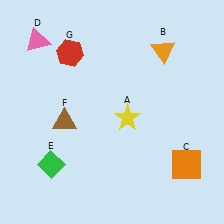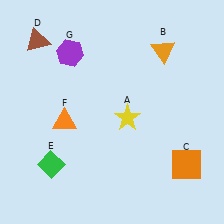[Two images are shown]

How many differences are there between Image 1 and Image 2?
There are 3 differences between the two images.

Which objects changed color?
D changed from pink to brown. F changed from brown to orange. G changed from red to purple.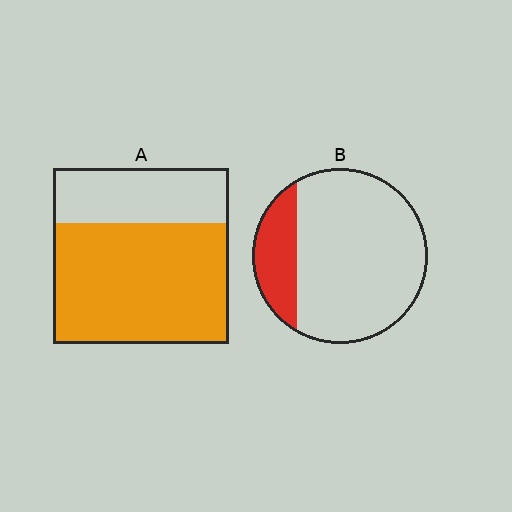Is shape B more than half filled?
No.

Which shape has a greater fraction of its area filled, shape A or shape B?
Shape A.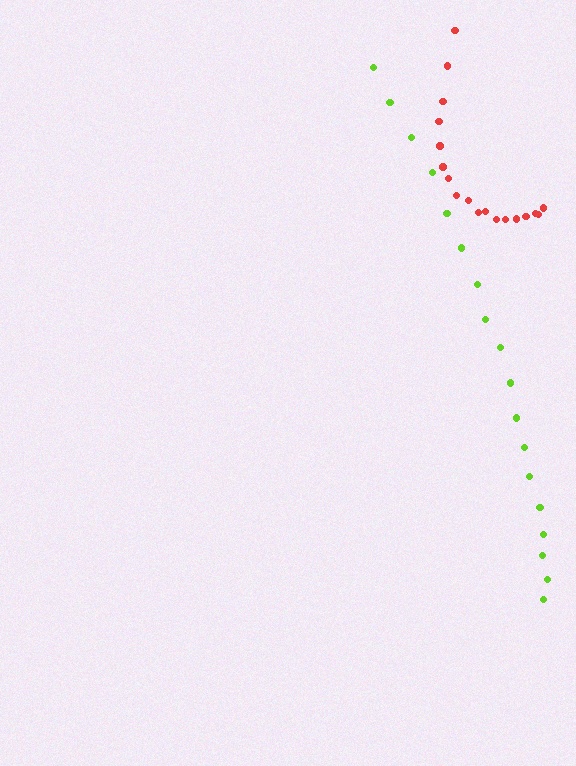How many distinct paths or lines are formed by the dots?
There are 2 distinct paths.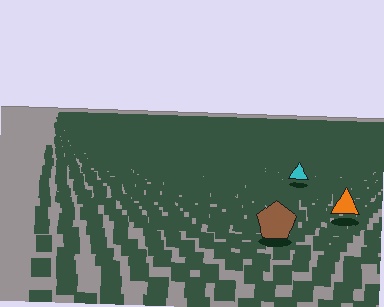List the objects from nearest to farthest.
From nearest to farthest: the brown pentagon, the orange triangle, the cyan triangle.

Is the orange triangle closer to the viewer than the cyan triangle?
Yes. The orange triangle is closer — you can tell from the texture gradient: the ground texture is coarser near it.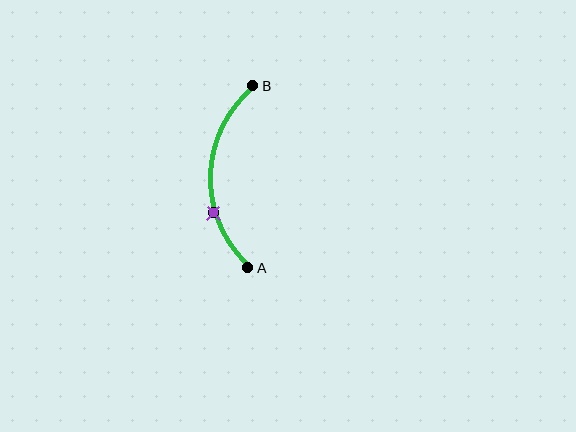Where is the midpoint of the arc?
The arc midpoint is the point on the curve farthest from the straight line joining A and B. It sits to the left of that line.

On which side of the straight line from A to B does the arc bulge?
The arc bulges to the left of the straight line connecting A and B.